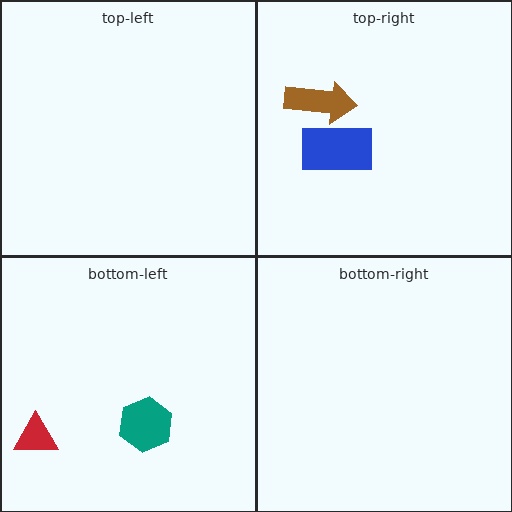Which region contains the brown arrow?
The top-right region.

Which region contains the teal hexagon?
The bottom-left region.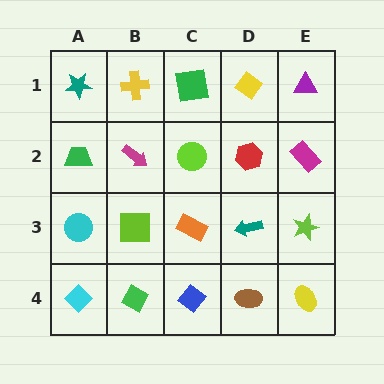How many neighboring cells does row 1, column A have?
2.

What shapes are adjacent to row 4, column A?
A cyan circle (row 3, column A), a green diamond (row 4, column B).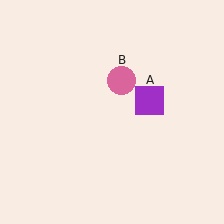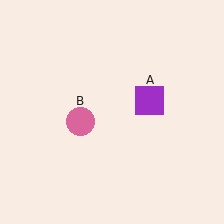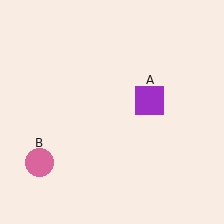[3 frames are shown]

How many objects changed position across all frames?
1 object changed position: pink circle (object B).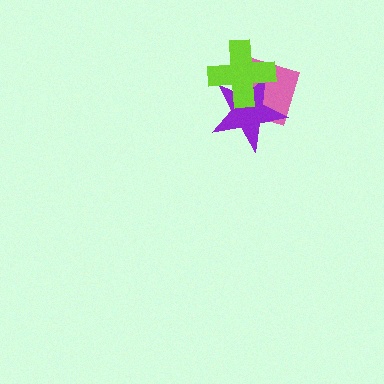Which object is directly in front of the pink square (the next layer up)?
The purple star is directly in front of the pink square.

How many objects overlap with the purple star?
2 objects overlap with the purple star.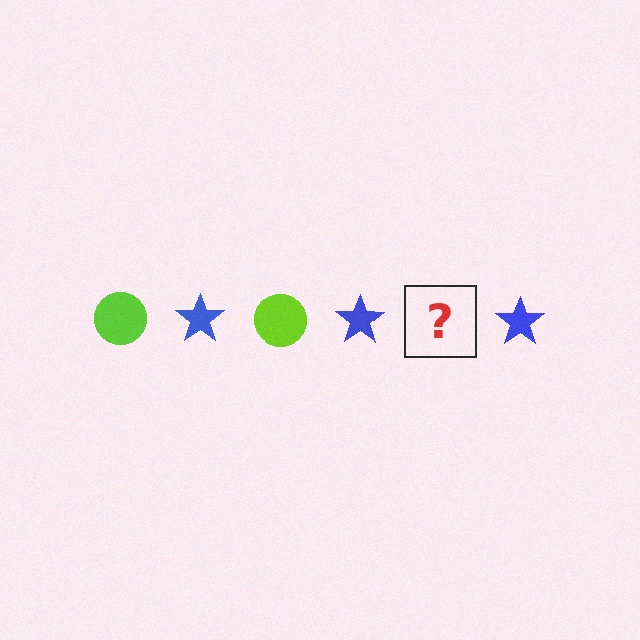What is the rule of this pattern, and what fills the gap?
The rule is that the pattern alternates between lime circle and blue star. The gap should be filled with a lime circle.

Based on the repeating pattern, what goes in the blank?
The blank should be a lime circle.